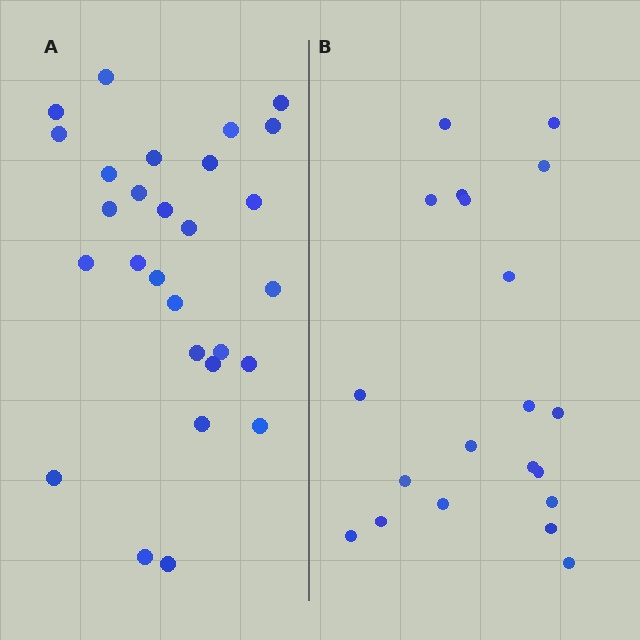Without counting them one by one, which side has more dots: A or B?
Region A (the left region) has more dots.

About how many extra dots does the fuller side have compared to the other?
Region A has roughly 8 or so more dots than region B.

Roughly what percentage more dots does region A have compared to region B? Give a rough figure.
About 40% more.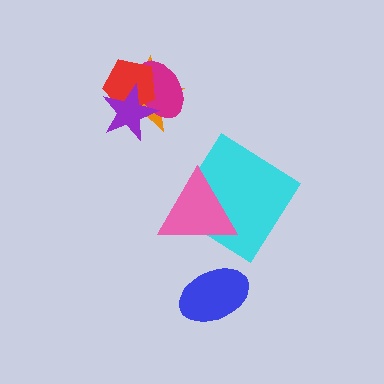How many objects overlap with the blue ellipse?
0 objects overlap with the blue ellipse.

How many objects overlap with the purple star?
3 objects overlap with the purple star.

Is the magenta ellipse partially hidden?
Yes, it is partially covered by another shape.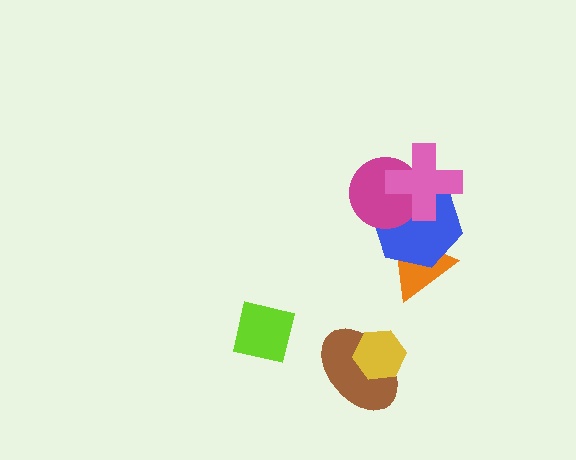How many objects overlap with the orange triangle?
1 object overlaps with the orange triangle.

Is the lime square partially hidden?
No, no other shape covers it.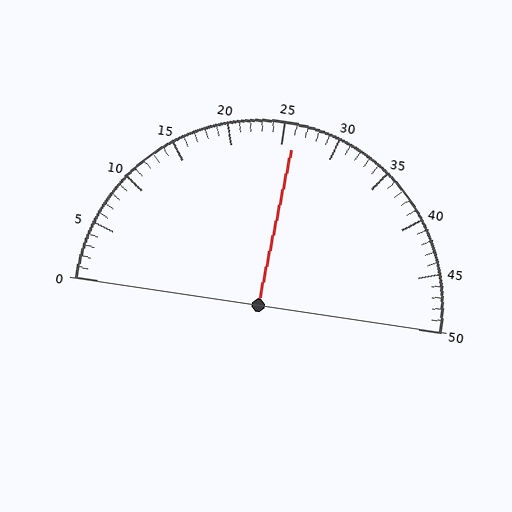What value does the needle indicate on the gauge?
The needle indicates approximately 26.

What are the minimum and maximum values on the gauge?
The gauge ranges from 0 to 50.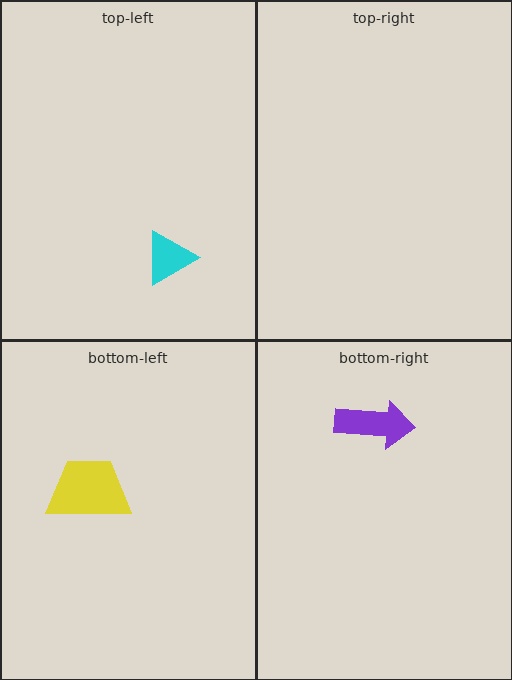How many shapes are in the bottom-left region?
1.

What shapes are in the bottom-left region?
The yellow trapezoid.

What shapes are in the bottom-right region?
The purple arrow.